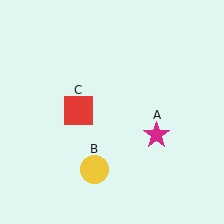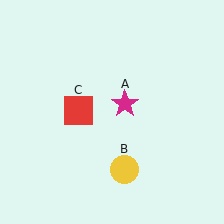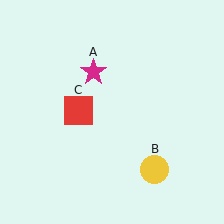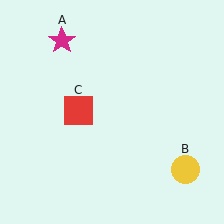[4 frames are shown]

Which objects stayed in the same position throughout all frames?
Red square (object C) remained stationary.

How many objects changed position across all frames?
2 objects changed position: magenta star (object A), yellow circle (object B).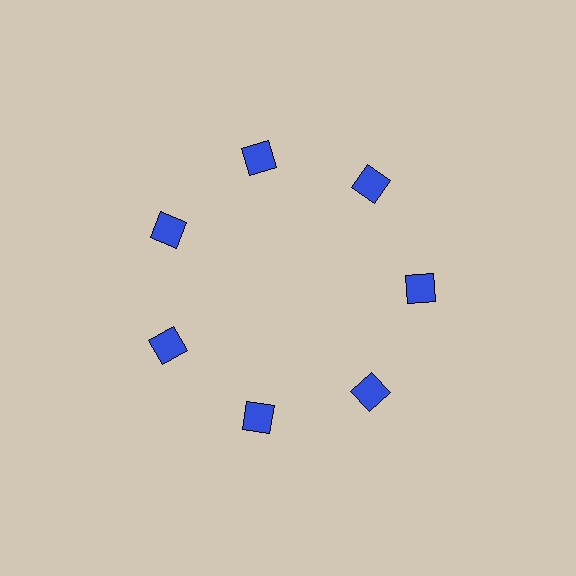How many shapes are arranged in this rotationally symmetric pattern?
There are 7 shapes, arranged in 7 groups of 1.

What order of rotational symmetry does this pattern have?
This pattern has 7-fold rotational symmetry.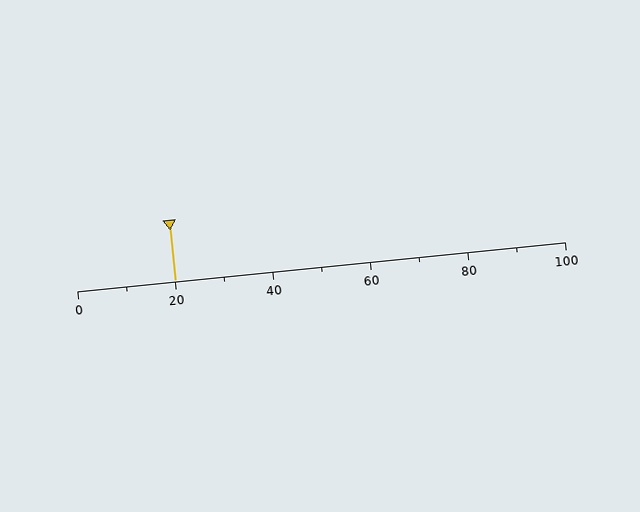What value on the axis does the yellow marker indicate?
The marker indicates approximately 20.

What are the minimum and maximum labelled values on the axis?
The axis runs from 0 to 100.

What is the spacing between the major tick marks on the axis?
The major ticks are spaced 20 apart.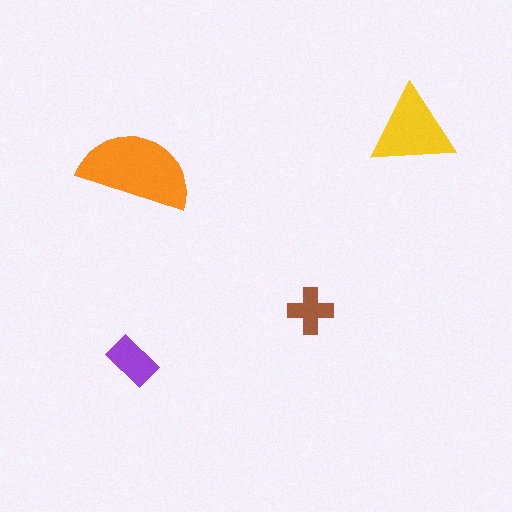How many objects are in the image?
There are 4 objects in the image.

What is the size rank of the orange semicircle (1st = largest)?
1st.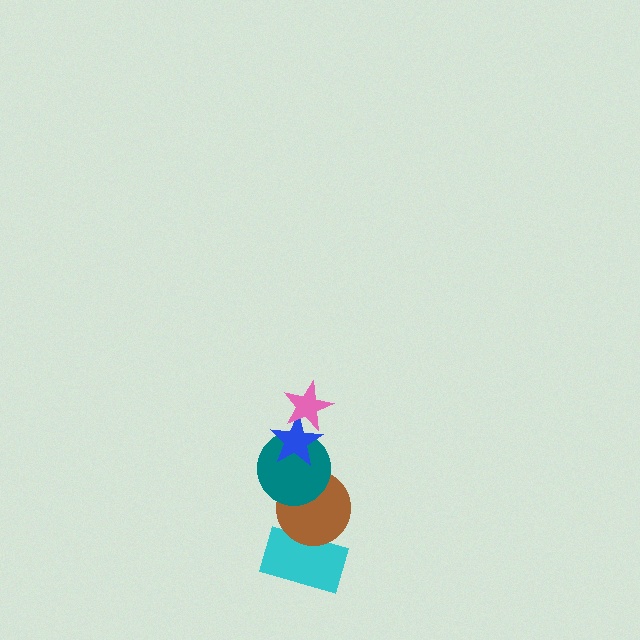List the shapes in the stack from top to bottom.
From top to bottom: the pink star, the blue star, the teal circle, the brown circle, the cyan rectangle.